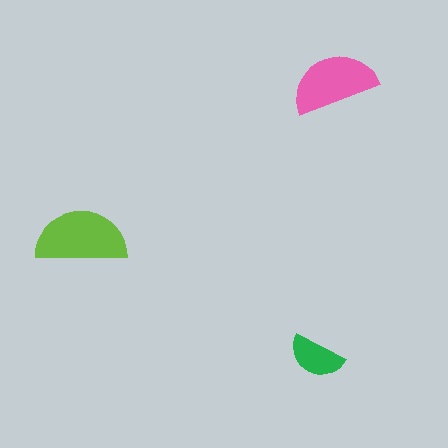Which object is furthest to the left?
The lime semicircle is leftmost.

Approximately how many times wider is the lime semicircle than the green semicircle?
About 1.5 times wider.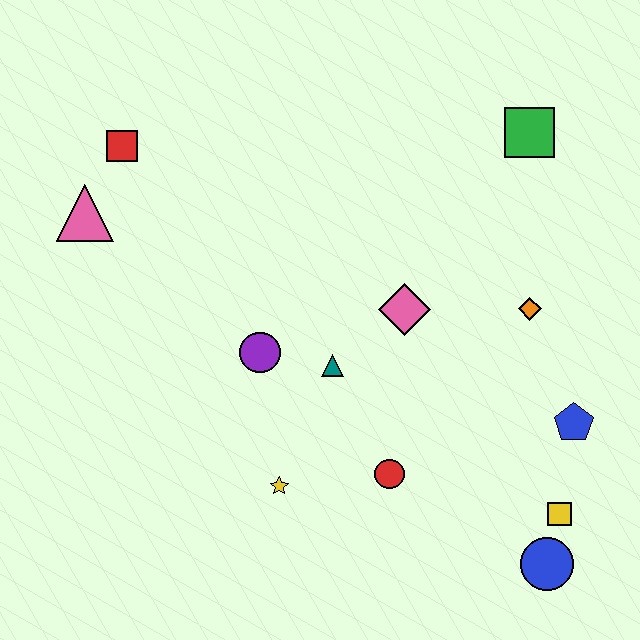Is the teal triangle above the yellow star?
Yes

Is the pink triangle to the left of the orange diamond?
Yes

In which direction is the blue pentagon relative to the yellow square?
The blue pentagon is above the yellow square.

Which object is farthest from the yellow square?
The red square is farthest from the yellow square.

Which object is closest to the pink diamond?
The teal triangle is closest to the pink diamond.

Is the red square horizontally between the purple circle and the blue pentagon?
No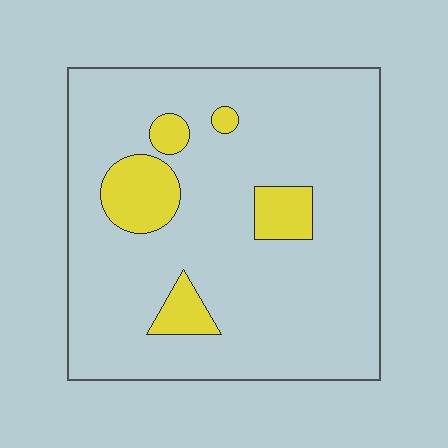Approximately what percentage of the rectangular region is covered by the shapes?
Approximately 15%.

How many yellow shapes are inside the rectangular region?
5.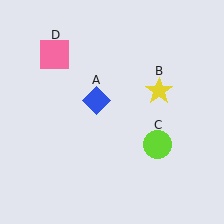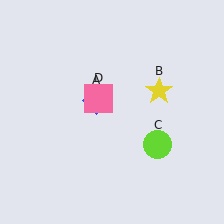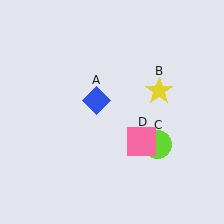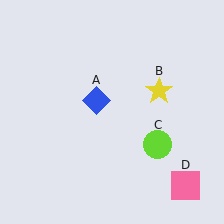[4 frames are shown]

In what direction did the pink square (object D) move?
The pink square (object D) moved down and to the right.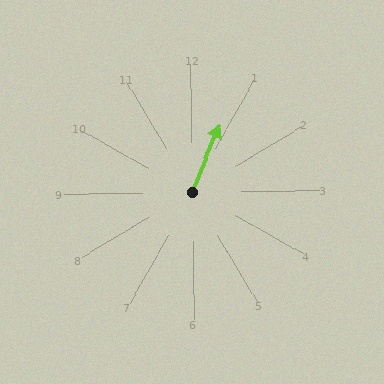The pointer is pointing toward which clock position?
Roughly 1 o'clock.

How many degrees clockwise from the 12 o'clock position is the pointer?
Approximately 23 degrees.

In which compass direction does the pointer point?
Northeast.